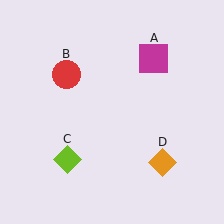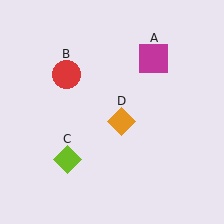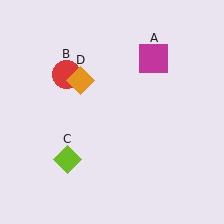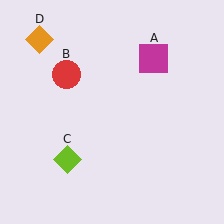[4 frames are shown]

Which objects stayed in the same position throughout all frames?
Magenta square (object A) and red circle (object B) and lime diamond (object C) remained stationary.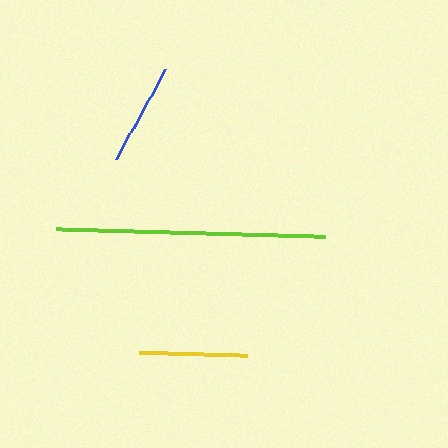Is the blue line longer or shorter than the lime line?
The lime line is longer than the blue line.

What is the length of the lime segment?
The lime segment is approximately 268 pixels long.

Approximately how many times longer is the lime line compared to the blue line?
The lime line is approximately 2.6 times the length of the blue line.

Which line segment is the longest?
The lime line is the longest at approximately 268 pixels.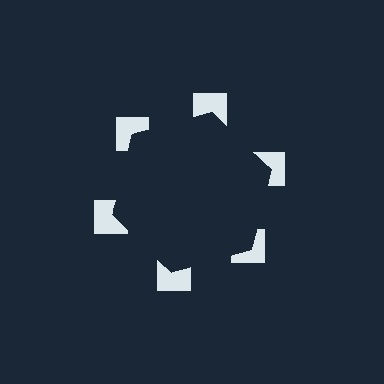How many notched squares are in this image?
There are 6 — one at each vertex of the illusory hexagon.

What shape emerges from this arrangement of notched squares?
An illusory hexagon — its edges are inferred from the aligned wedge cuts in the notched squares, not physically drawn.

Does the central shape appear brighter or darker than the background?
It typically appears slightly darker than the background, even though no actual brightness change is drawn.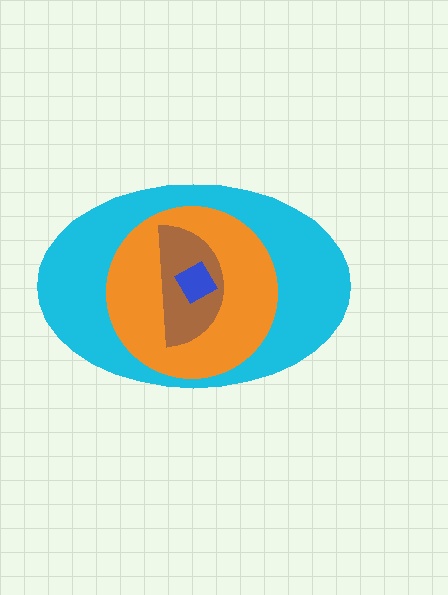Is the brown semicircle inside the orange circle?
Yes.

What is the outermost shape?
The cyan ellipse.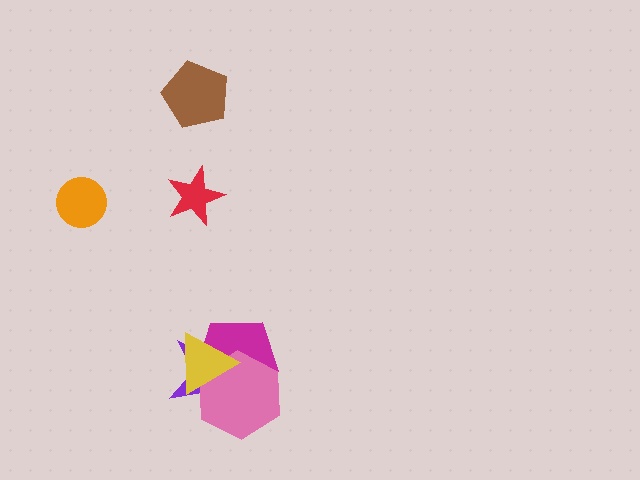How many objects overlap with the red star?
0 objects overlap with the red star.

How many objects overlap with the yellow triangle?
3 objects overlap with the yellow triangle.